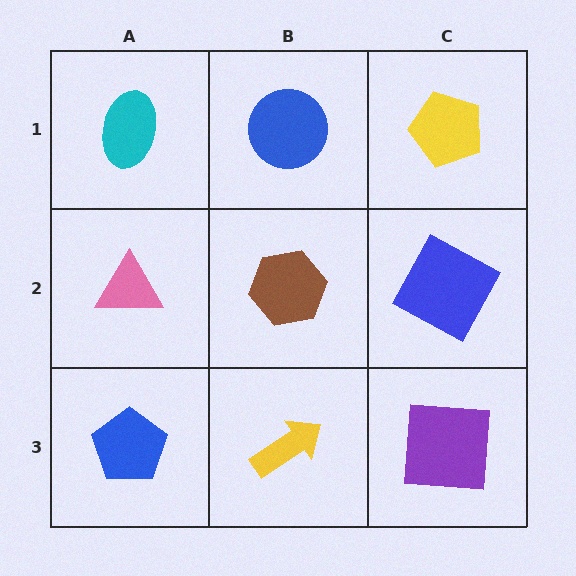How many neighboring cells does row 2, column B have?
4.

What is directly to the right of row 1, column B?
A yellow pentagon.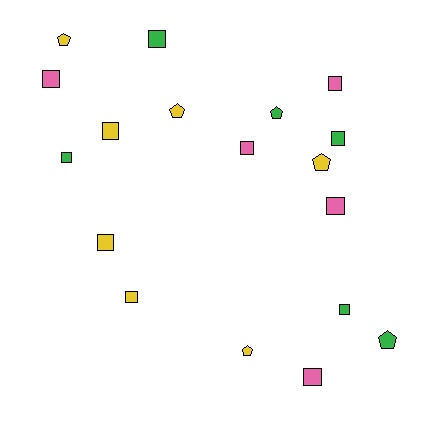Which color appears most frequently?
Yellow, with 7 objects.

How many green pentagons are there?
There are 2 green pentagons.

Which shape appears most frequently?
Square, with 12 objects.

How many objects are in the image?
There are 18 objects.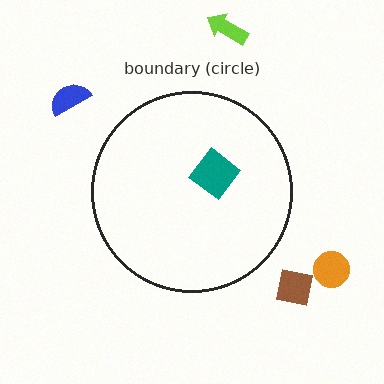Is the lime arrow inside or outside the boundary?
Outside.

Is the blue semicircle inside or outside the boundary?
Outside.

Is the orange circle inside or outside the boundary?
Outside.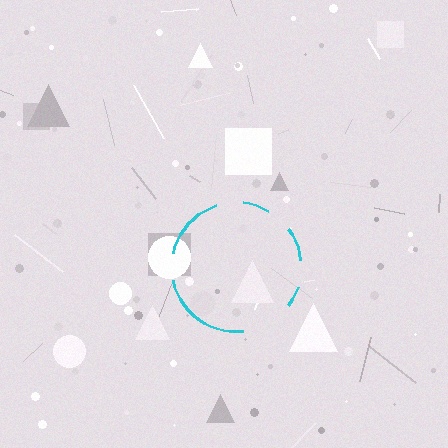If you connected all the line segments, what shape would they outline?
They would outline a circle.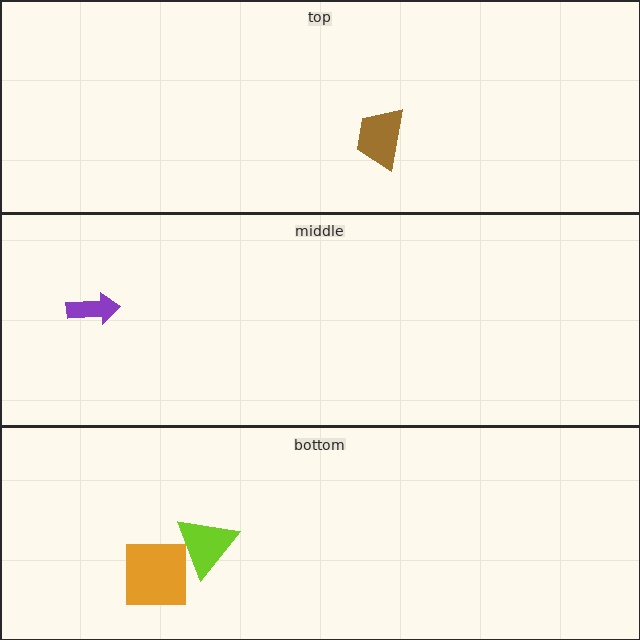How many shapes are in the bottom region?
2.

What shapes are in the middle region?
The purple arrow.